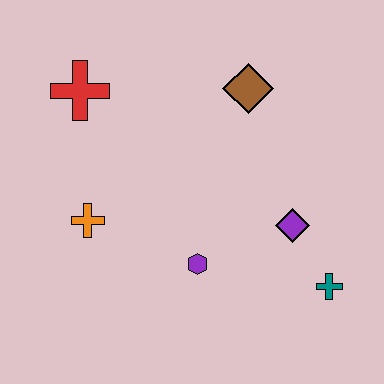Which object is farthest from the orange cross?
The teal cross is farthest from the orange cross.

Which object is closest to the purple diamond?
The teal cross is closest to the purple diamond.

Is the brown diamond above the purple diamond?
Yes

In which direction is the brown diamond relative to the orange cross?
The brown diamond is to the right of the orange cross.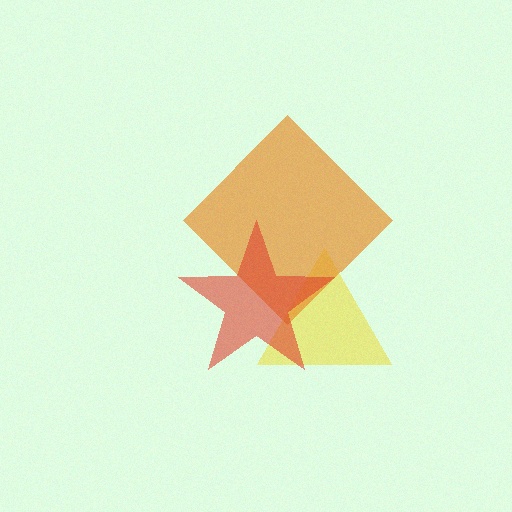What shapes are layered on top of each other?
The layered shapes are: a yellow triangle, an orange diamond, a red star.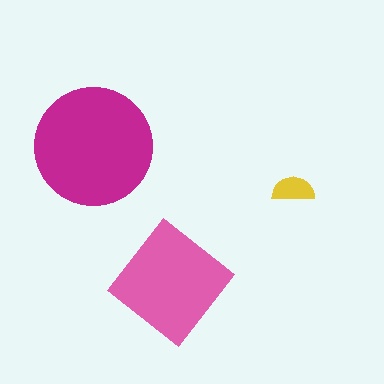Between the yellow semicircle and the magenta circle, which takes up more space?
The magenta circle.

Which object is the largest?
The magenta circle.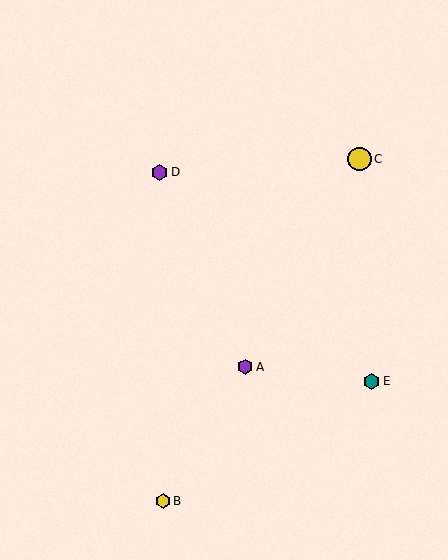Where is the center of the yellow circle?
The center of the yellow circle is at (359, 159).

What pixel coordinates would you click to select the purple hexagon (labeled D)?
Click at (160, 172) to select the purple hexagon D.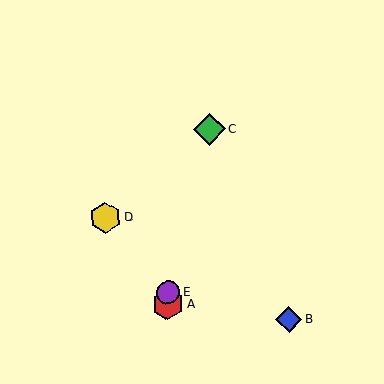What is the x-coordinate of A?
Object A is at x≈168.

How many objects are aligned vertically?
2 objects (A, E) are aligned vertically.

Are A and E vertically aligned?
Yes, both are at x≈168.